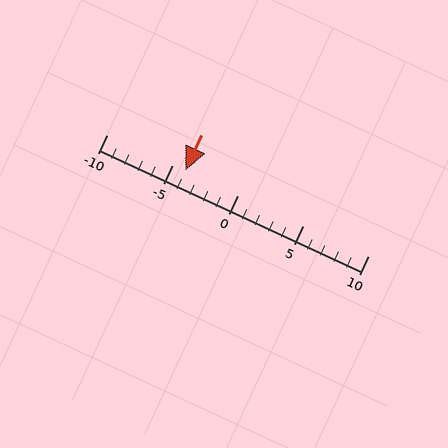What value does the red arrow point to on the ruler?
The red arrow points to approximately -4.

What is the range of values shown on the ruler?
The ruler shows values from -10 to 10.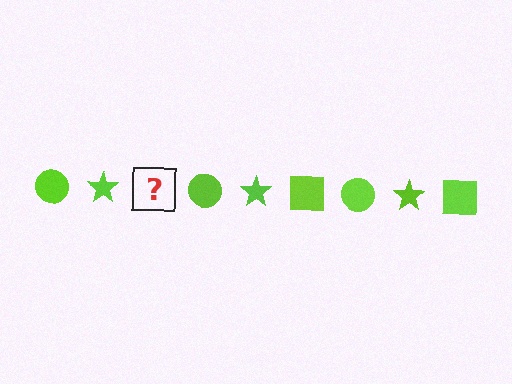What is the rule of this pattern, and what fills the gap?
The rule is that the pattern cycles through circle, star, square shapes in lime. The gap should be filled with a lime square.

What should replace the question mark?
The question mark should be replaced with a lime square.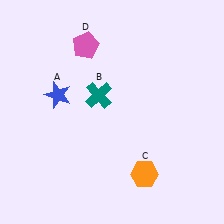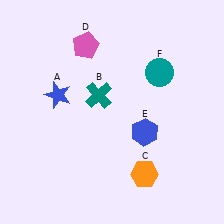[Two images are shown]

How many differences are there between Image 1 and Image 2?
There are 2 differences between the two images.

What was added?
A blue hexagon (E), a teal circle (F) were added in Image 2.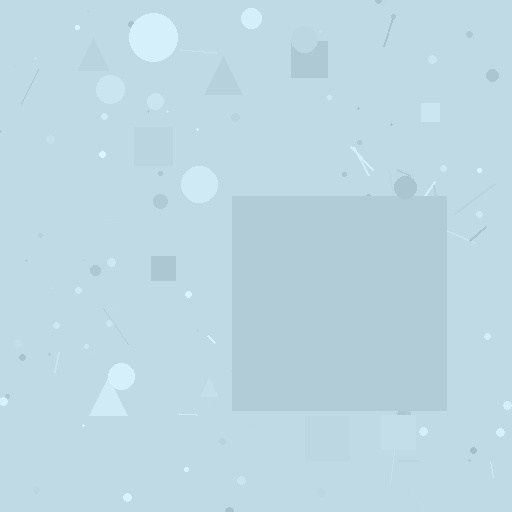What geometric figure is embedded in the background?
A square is embedded in the background.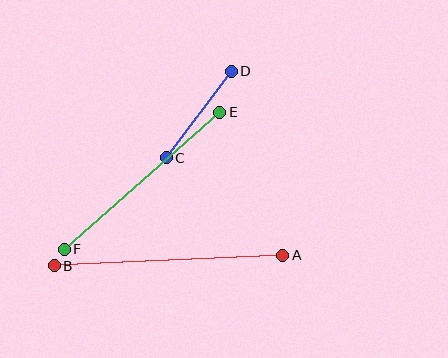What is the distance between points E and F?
The distance is approximately 207 pixels.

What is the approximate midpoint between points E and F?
The midpoint is at approximately (142, 181) pixels.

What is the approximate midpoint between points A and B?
The midpoint is at approximately (168, 261) pixels.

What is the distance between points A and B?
The distance is approximately 229 pixels.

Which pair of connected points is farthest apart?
Points A and B are farthest apart.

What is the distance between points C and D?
The distance is approximately 108 pixels.